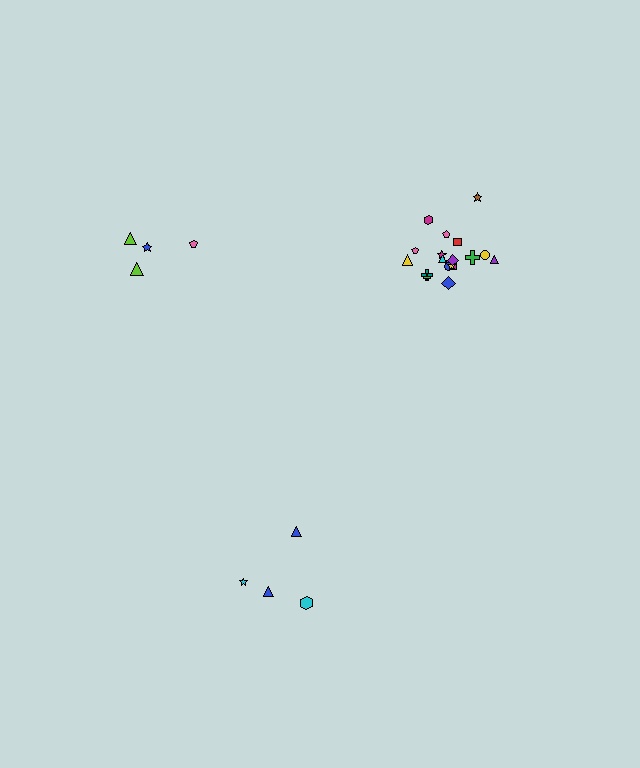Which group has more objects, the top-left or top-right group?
The top-right group.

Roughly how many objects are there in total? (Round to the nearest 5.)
Roughly 25 objects in total.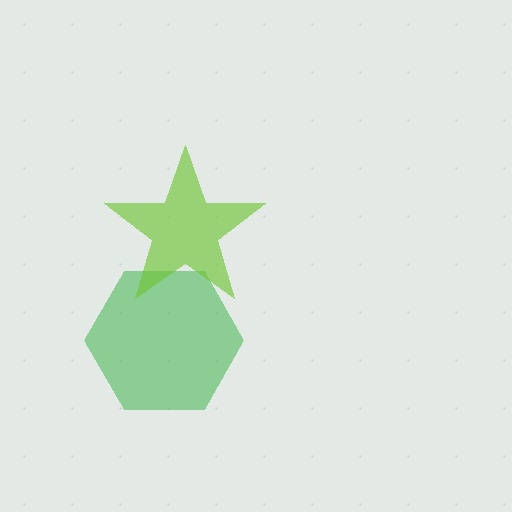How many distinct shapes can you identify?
There are 2 distinct shapes: a green hexagon, a lime star.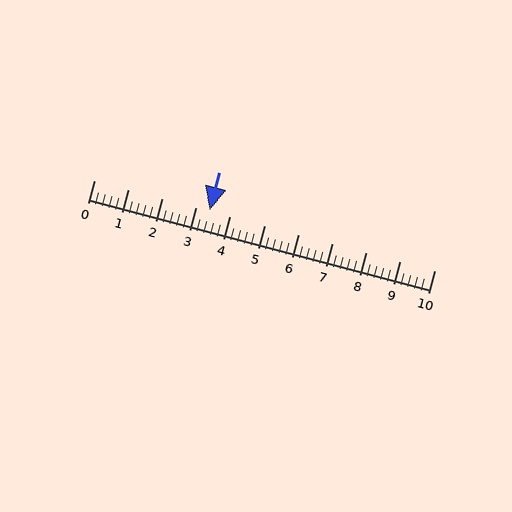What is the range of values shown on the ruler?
The ruler shows values from 0 to 10.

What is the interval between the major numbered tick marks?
The major tick marks are spaced 1 units apart.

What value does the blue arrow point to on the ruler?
The blue arrow points to approximately 3.4.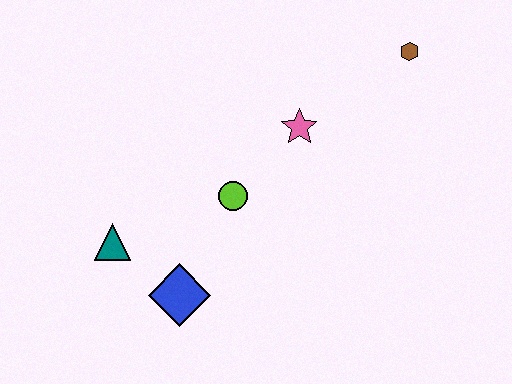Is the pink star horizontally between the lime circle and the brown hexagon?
Yes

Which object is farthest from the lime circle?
The brown hexagon is farthest from the lime circle.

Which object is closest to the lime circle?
The pink star is closest to the lime circle.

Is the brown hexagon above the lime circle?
Yes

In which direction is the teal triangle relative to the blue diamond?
The teal triangle is to the left of the blue diamond.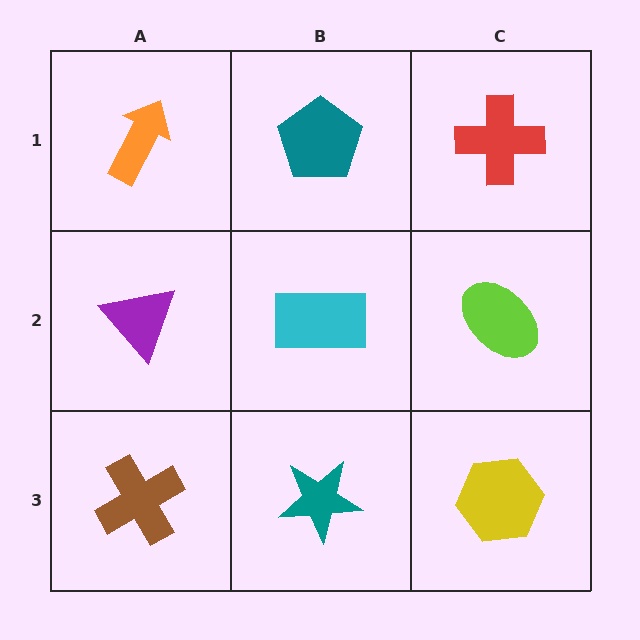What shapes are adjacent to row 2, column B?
A teal pentagon (row 1, column B), a teal star (row 3, column B), a purple triangle (row 2, column A), a lime ellipse (row 2, column C).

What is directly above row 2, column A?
An orange arrow.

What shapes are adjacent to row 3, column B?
A cyan rectangle (row 2, column B), a brown cross (row 3, column A), a yellow hexagon (row 3, column C).